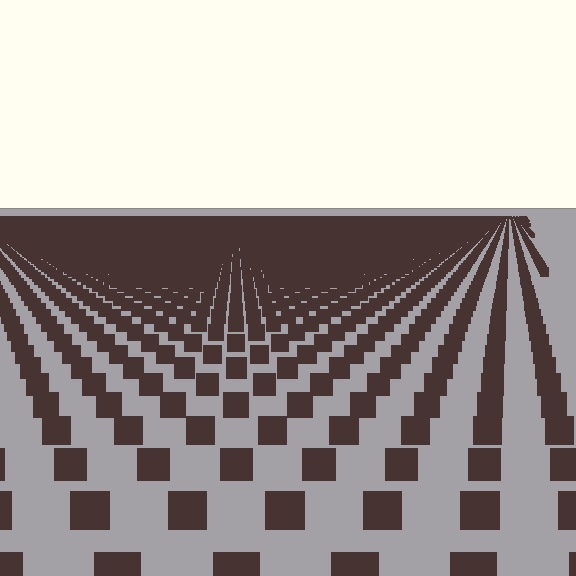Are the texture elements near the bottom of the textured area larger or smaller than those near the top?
Larger. Near the bottom, elements are closer to the viewer and appear at a bigger on-screen size.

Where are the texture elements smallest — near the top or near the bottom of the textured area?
Near the top.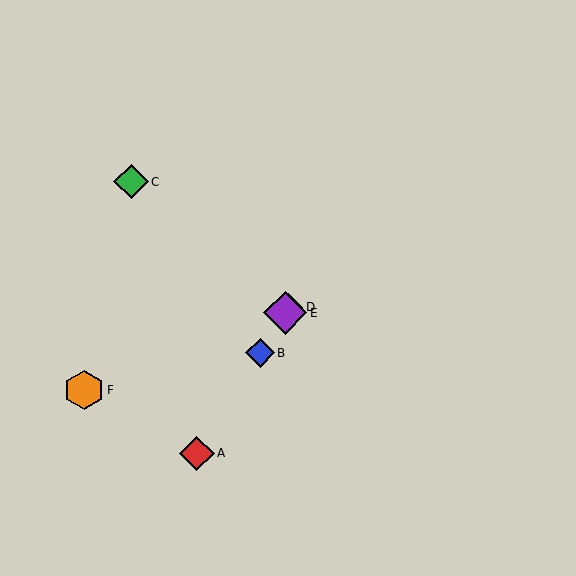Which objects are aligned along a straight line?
Objects A, B, D, E are aligned along a straight line.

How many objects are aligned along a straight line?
4 objects (A, B, D, E) are aligned along a straight line.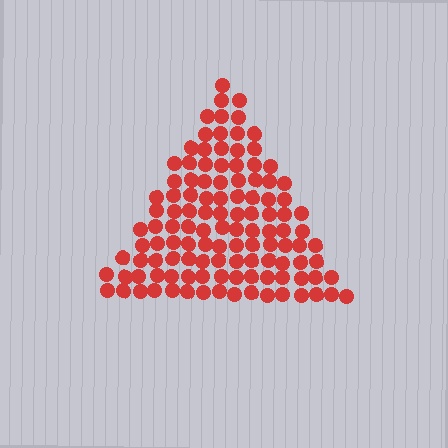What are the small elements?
The small elements are circles.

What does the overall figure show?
The overall figure shows a triangle.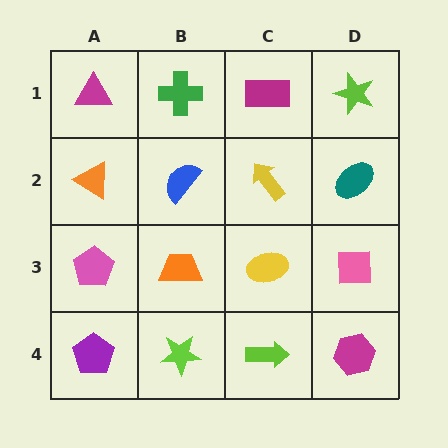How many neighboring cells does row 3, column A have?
3.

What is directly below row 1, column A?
An orange triangle.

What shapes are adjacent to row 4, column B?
An orange trapezoid (row 3, column B), a purple pentagon (row 4, column A), a lime arrow (row 4, column C).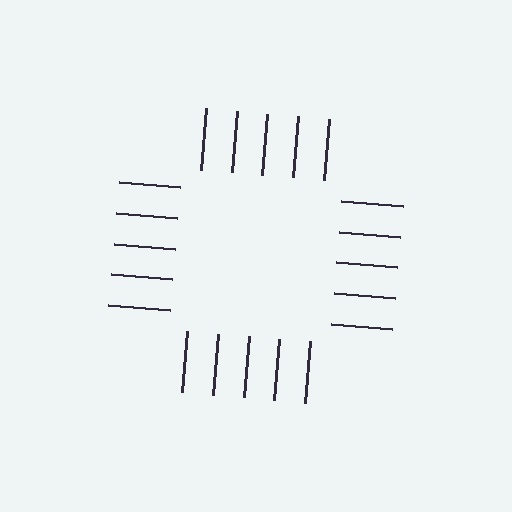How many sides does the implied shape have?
4 sides — the line-ends trace a square.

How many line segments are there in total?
20 — 5 along each of the 4 edges.